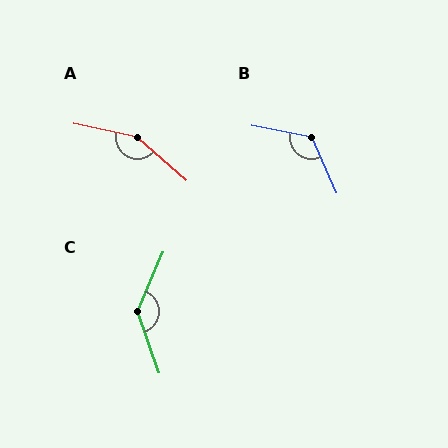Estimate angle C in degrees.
Approximately 138 degrees.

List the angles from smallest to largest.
B (125°), C (138°), A (150°).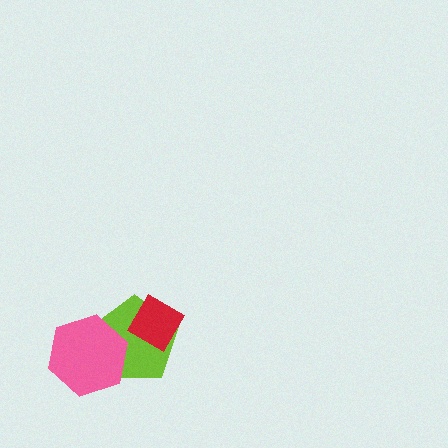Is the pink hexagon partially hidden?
No, no other shape covers it.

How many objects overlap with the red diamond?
1 object overlaps with the red diamond.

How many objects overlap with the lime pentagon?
2 objects overlap with the lime pentagon.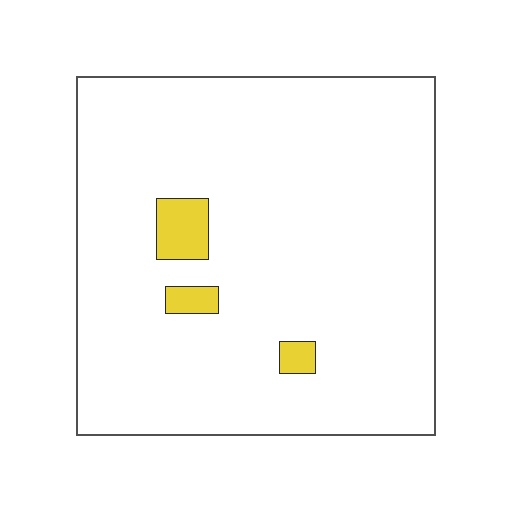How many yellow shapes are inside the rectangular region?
3.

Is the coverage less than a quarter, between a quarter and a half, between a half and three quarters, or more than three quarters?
Less than a quarter.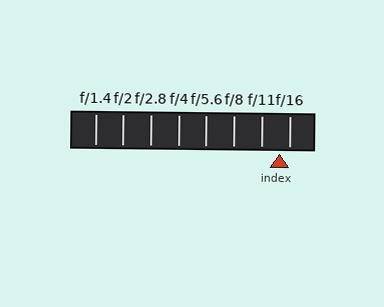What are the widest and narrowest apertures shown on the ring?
The widest aperture shown is f/1.4 and the narrowest is f/16.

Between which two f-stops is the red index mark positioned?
The index mark is between f/11 and f/16.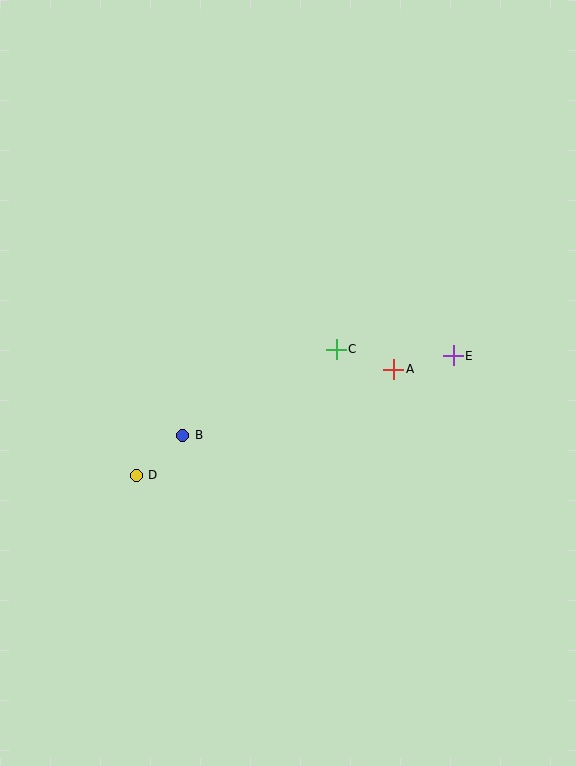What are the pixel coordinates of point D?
Point D is at (136, 475).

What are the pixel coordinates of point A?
Point A is at (394, 369).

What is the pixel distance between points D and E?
The distance between D and E is 339 pixels.